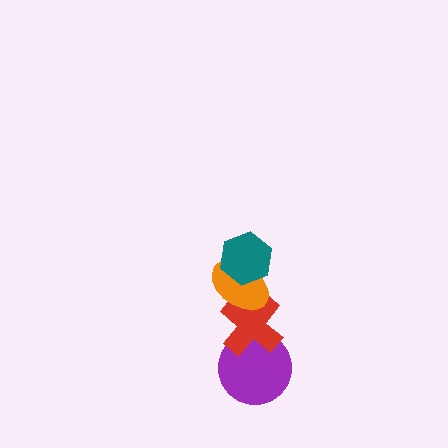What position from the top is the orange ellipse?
The orange ellipse is 2nd from the top.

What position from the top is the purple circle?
The purple circle is 4th from the top.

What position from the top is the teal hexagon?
The teal hexagon is 1st from the top.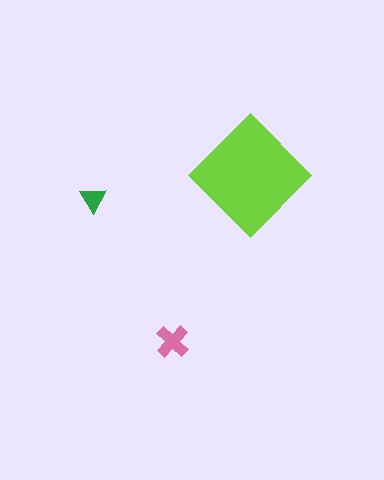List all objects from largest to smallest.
The lime diamond, the pink cross, the green triangle.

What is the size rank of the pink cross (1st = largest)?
2nd.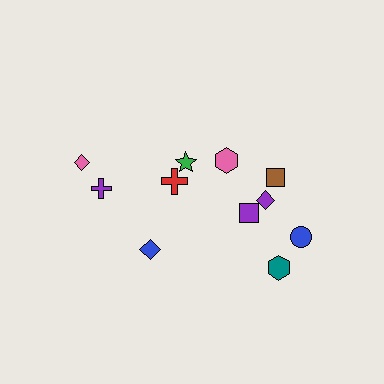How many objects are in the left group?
There are 4 objects.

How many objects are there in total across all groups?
There are 11 objects.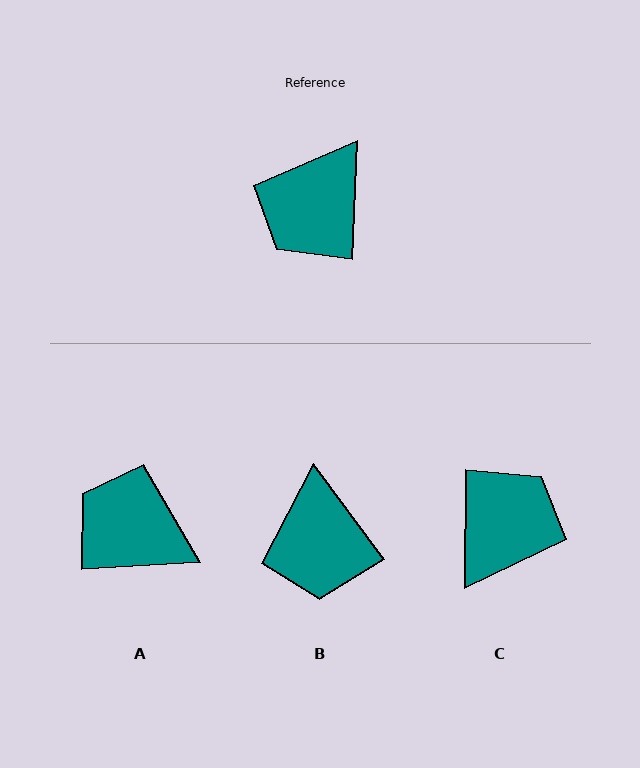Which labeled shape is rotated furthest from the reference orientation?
C, about 178 degrees away.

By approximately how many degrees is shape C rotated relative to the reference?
Approximately 178 degrees clockwise.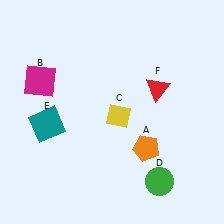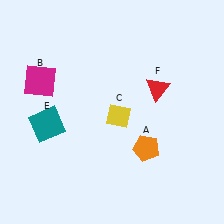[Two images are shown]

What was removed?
The green circle (D) was removed in Image 2.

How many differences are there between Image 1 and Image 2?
There is 1 difference between the two images.